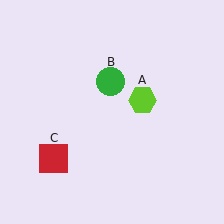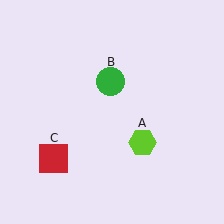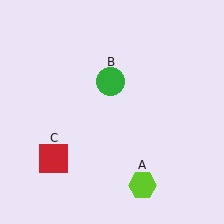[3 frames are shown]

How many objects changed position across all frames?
1 object changed position: lime hexagon (object A).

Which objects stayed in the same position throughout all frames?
Green circle (object B) and red square (object C) remained stationary.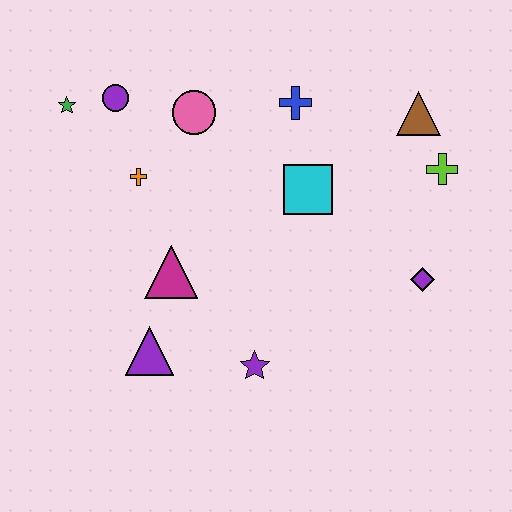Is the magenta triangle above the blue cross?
No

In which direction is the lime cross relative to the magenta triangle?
The lime cross is to the right of the magenta triangle.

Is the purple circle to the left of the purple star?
Yes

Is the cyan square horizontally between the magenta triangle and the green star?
No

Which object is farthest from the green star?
The purple diamond is farthest from the green star.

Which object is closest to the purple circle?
The green star is closest to the purple circle.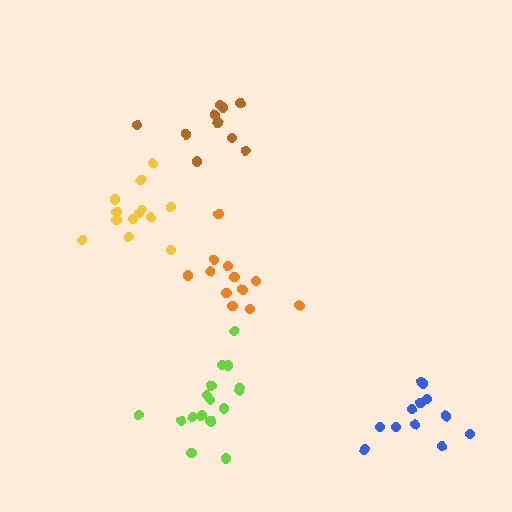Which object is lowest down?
The blue cluster is bottommost.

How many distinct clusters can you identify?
There are 5 distinct clusters.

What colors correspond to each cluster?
The clusters are colored: yellow, lime, blue, orange, brown.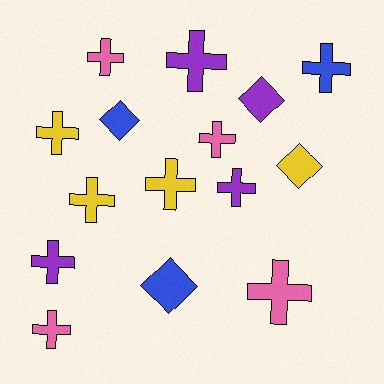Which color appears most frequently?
Pink, with 4 objects.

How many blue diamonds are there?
There are 2 blue diamonds.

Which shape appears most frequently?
Cross, with 11 objects.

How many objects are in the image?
There are 15 objects.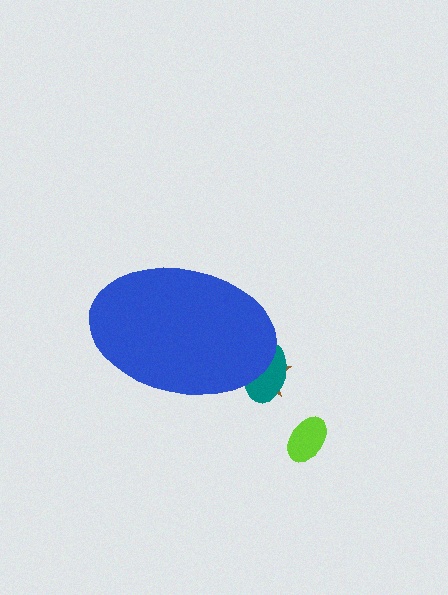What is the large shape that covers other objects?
A blue ellipse.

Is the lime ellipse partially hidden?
No, the lime ellipse is fully visible.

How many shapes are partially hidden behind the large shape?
2 shapes are partially hidden.